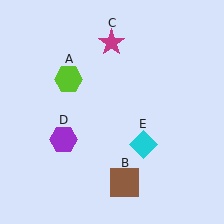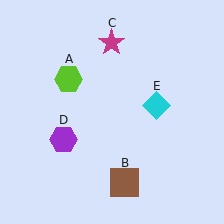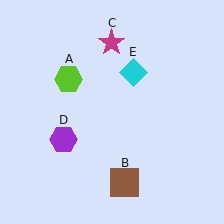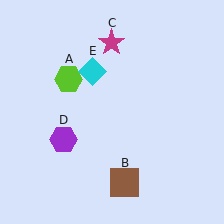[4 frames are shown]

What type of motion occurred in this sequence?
The cyan diamond (object E) rotated counterclockwise around the center of the scene.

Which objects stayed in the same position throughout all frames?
Lime hexagon (object A) and brown square (object B) and magenta star (object C) and purple hexagon (object D) remained stationary.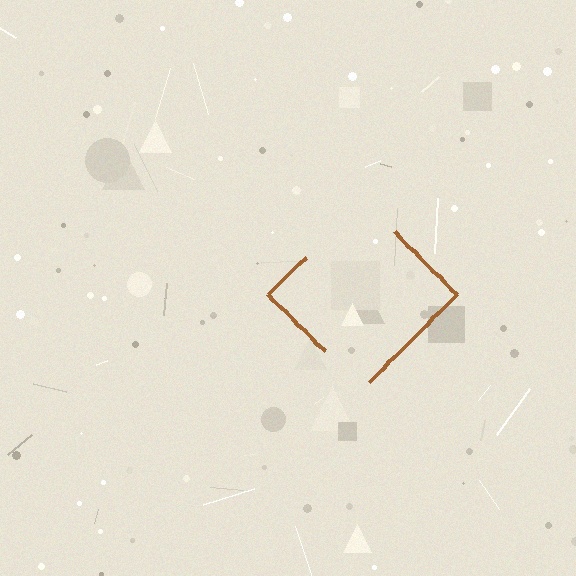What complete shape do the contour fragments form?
The contour fragments form a diamond.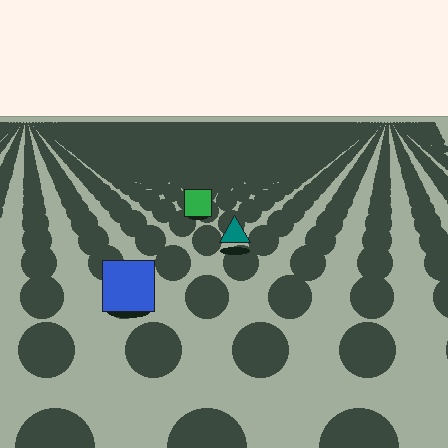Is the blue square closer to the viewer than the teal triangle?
Yes. The blue square is closer — you can tell from the texture gradient: the ground texture is coarser near it.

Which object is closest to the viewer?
The blue square is closest. The texture marks near it are larger and more spread out.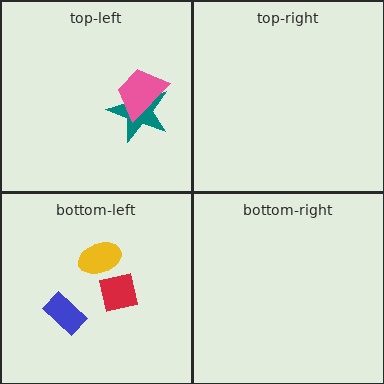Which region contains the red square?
The bottom-left region.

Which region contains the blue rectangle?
The bottom-left region.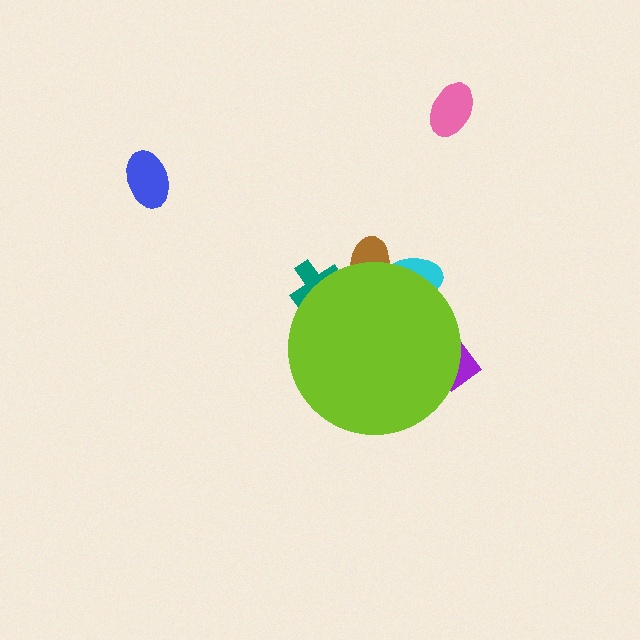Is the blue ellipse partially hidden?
No, the blue ellipse is fully visible.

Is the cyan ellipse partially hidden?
Yes, the cyan ellipse is partially hidden behind the lime circle.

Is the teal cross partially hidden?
Yes, the teal cross is partially hidden behind the lime circle.